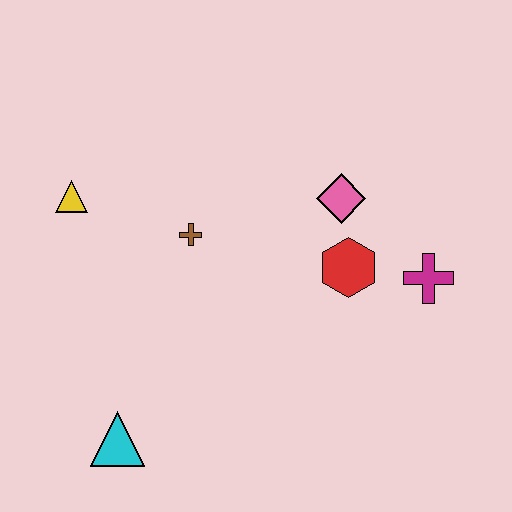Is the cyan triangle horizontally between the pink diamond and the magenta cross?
No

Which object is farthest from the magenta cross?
The yellow triangle is farthest from the magenta cross.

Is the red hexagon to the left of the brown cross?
No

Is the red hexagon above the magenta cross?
Yes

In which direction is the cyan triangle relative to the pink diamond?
The cyan triangle is below the pink diamond.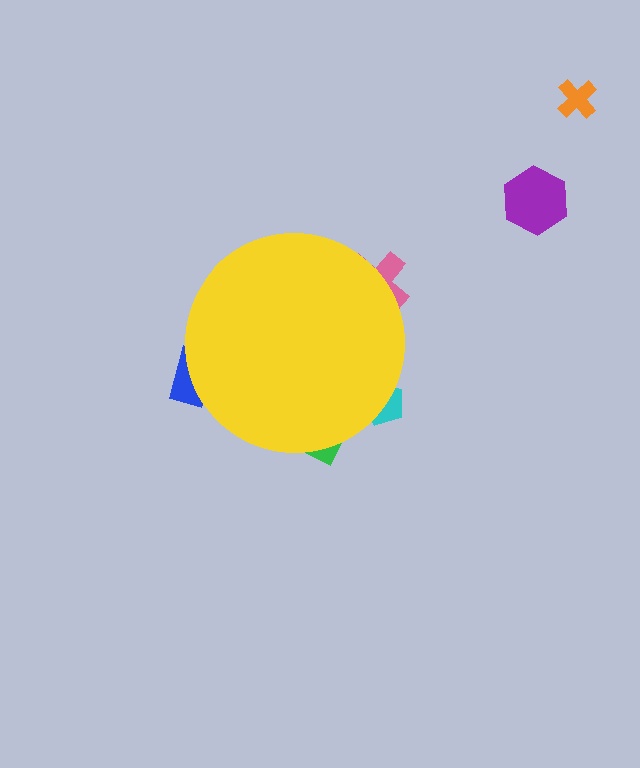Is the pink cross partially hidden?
Yes, the pink cross is partially hidden behind the yellow circle.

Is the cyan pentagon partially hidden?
Yes, the cyan pentagon is partially hidden behind the yellow circle.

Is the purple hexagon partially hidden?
No, the purple hexagon is fully visible.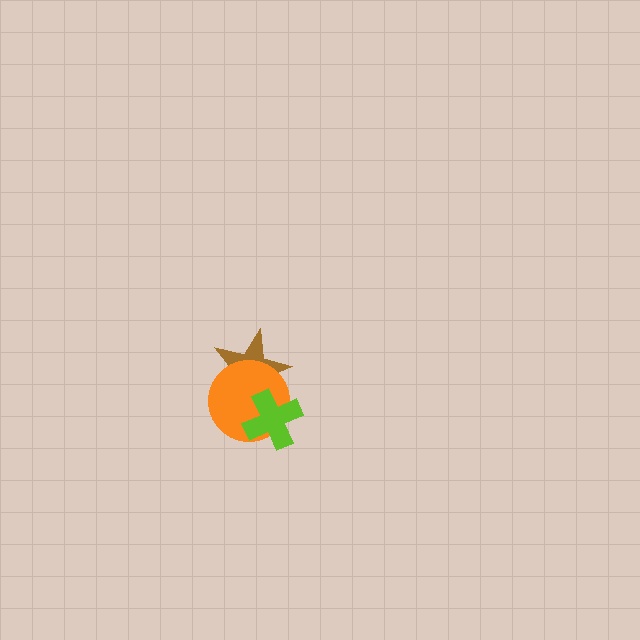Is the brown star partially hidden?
Yes, it is partially covered by another shape.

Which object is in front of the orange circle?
The lime cross is in front of the orange circle.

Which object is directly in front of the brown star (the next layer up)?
The orange circle is directly in front of the brown star.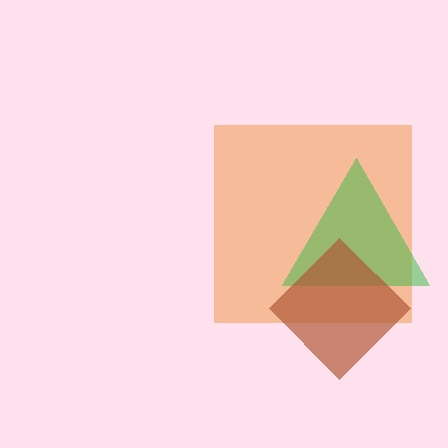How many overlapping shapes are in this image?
There are 3 overlapping shapes in the image.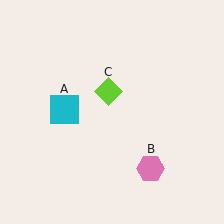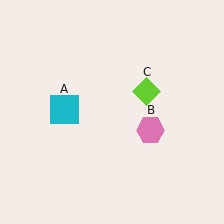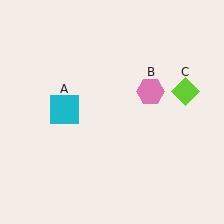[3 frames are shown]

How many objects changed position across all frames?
2 objects changed position: pink hexagon (object B), lime diamond (object C).